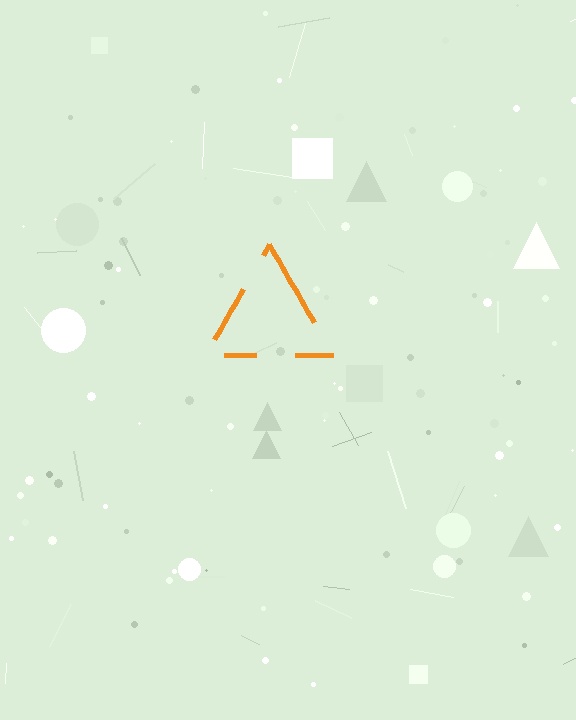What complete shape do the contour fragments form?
The contour fragments form a triangle.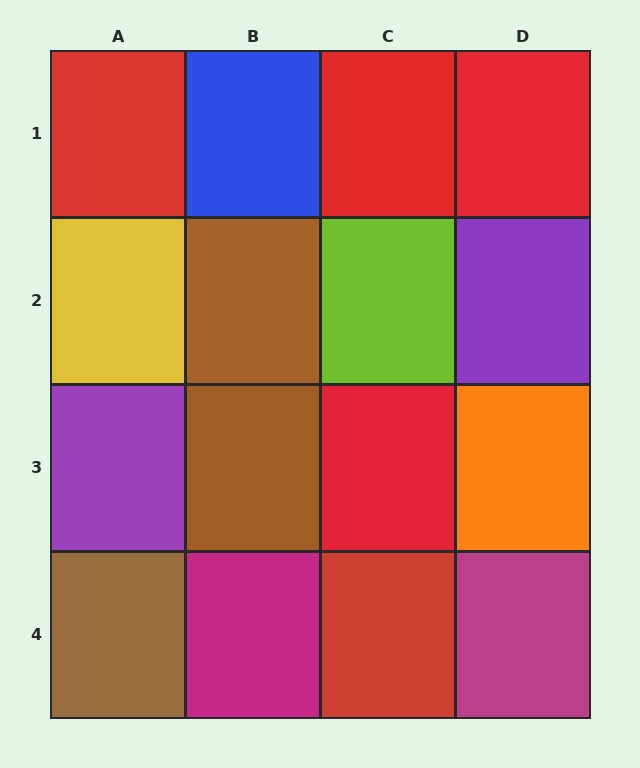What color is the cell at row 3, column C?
Red.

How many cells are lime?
1 cell is lime.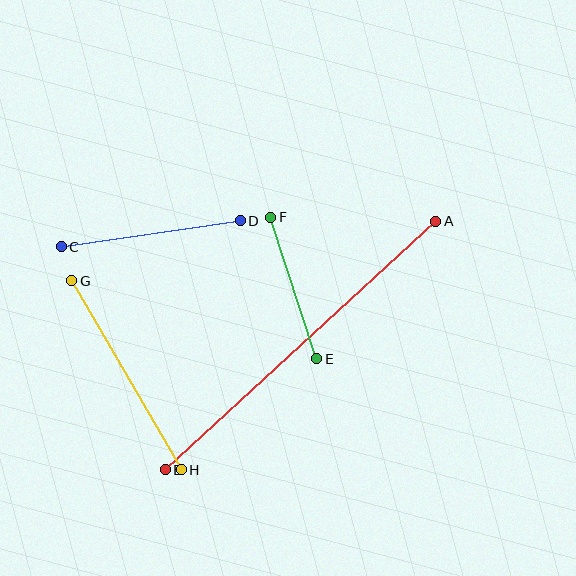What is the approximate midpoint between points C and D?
The midpoint is at approximately (151, 234) pixels.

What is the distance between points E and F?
The distance is approximately 149 pixels.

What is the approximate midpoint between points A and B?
The midpoint is at approximately (301, 345) pixels.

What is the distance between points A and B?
The distance is approximately 367 pixels.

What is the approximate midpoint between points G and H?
The midpoint is at approximately (126, 375) pixels.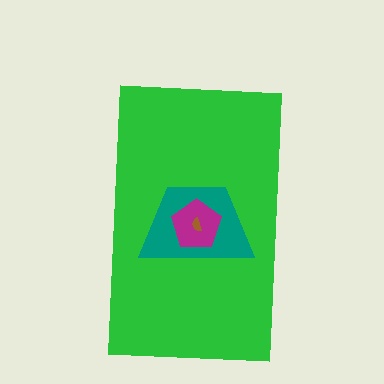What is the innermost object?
The brown semicircle.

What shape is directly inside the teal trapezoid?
The magenta pentagon.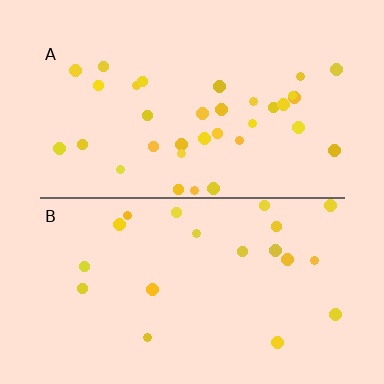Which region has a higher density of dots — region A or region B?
A (the top).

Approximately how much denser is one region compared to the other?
Approximately 1.7× — region A over region B.